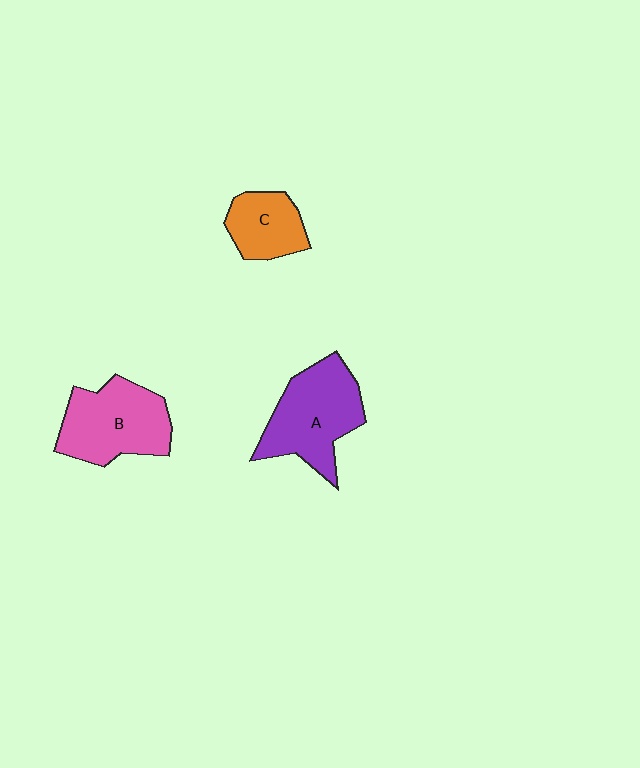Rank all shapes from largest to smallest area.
From largest to smallest: A (purple), B (pink), C (orange).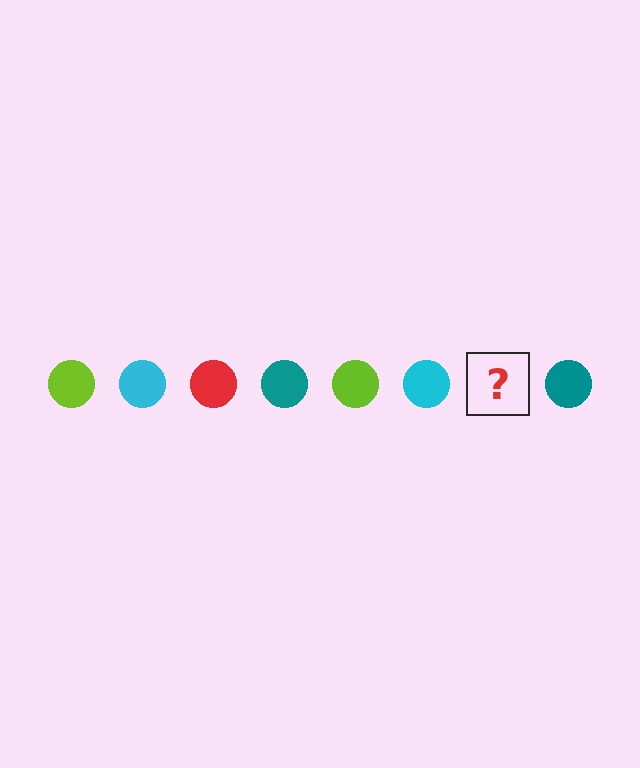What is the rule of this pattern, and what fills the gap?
The rule is that the pattern cycles through lime, cyan, red, teal circles. The gap should be filled with a red circle.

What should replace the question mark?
The question mark should be replaced with a red circle.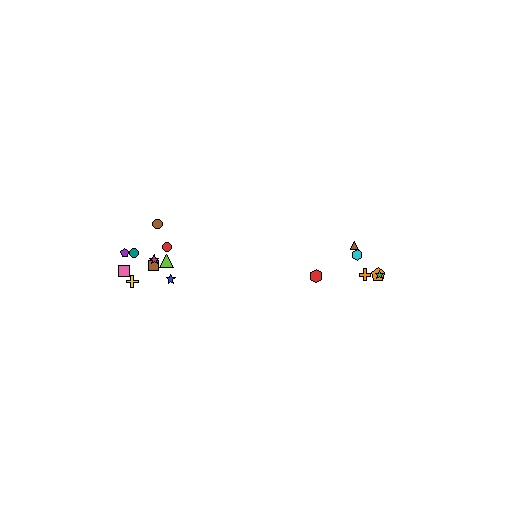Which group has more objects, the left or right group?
The left group.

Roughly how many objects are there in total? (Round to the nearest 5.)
Roughly 15 objects in total.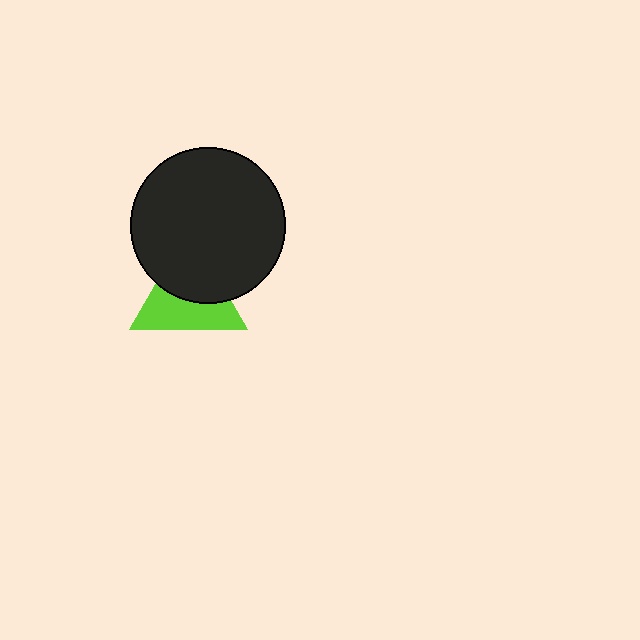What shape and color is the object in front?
The object in front is a black circle.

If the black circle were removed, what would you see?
You would see the complete lime triangle.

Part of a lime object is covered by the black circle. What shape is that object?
It is a triangle.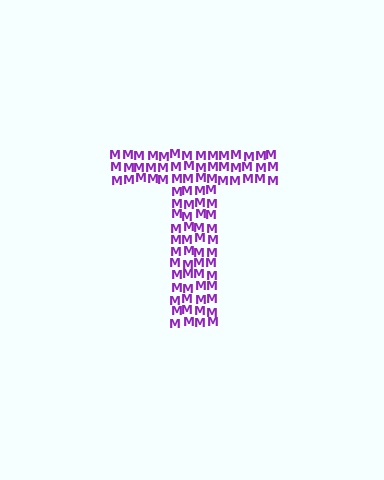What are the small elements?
The small elements are letter M's.